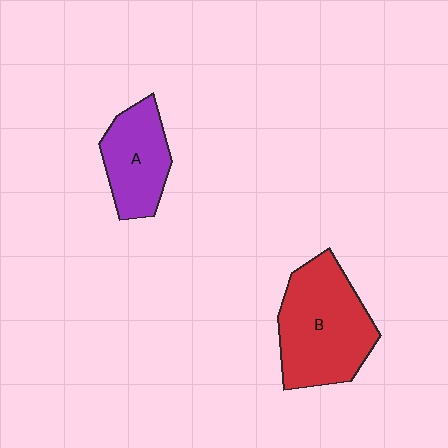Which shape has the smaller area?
Shape A (purple).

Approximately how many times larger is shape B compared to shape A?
Approximately 1.6 times.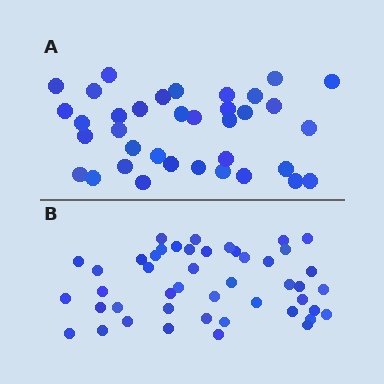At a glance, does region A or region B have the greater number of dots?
Region B (the bottom region) has more dots.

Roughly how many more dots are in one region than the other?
Region B has roughly 10 or so more dots than region A.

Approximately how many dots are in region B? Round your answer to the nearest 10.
About 50 dots. (The exact count is 46, which rounds to 50.)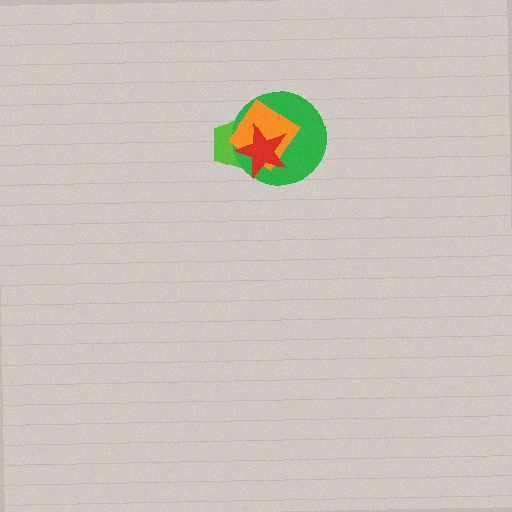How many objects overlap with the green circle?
3 objects overlap with the green circle.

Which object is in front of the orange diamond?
The red star is in front of the orange diamond.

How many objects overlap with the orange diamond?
3 objects overlap with the orange diamond.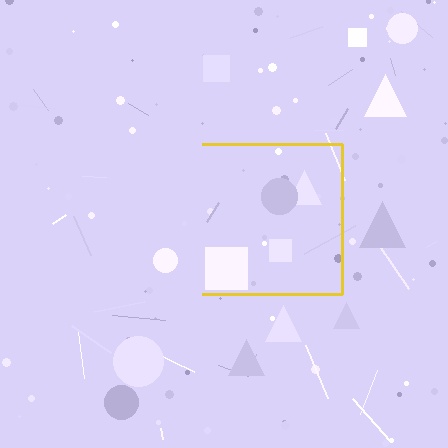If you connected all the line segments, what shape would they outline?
They would outline a square.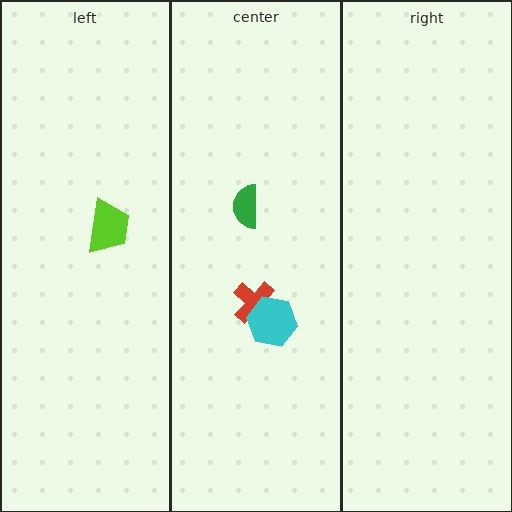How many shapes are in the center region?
3.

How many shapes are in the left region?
1.